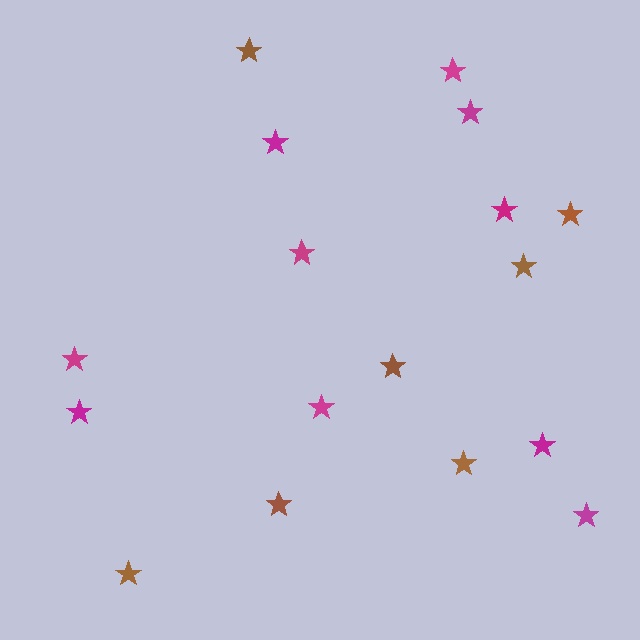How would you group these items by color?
There are 2 groups: one group of magenta stars (10) and one group of brown stars (7).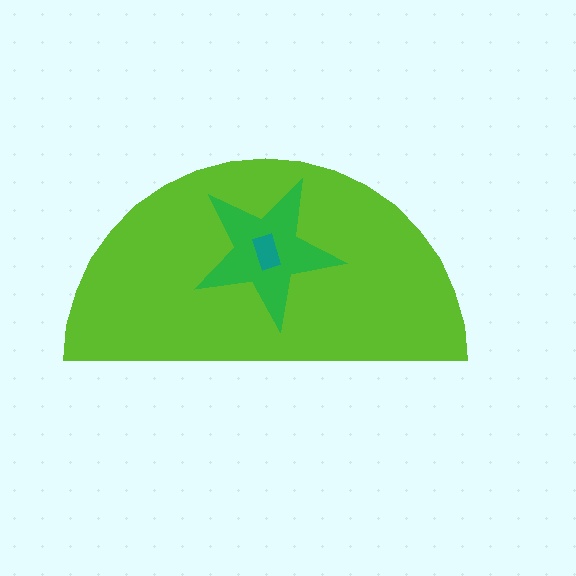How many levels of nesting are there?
3.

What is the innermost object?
The teal rectangle.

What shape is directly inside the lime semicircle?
The green star.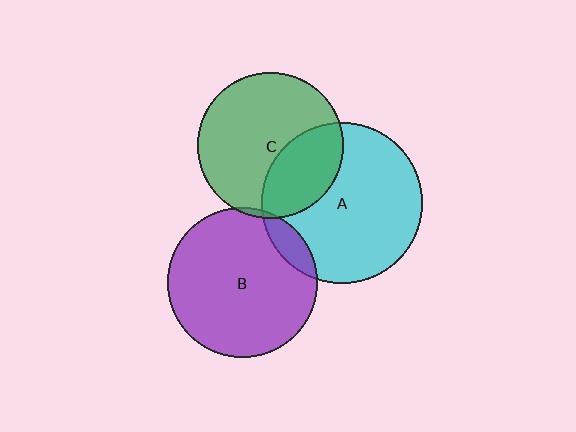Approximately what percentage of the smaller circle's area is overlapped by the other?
Approximately 10%.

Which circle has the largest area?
Circle A (cyan).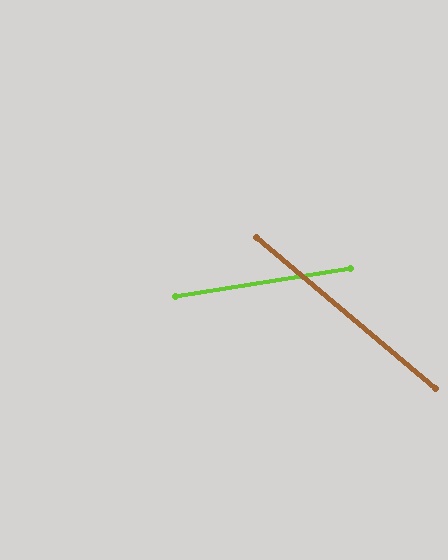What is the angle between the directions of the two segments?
Approximately 49 degrees.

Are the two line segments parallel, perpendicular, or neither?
Neither parallel nor perpendicular — they differ by about 49°.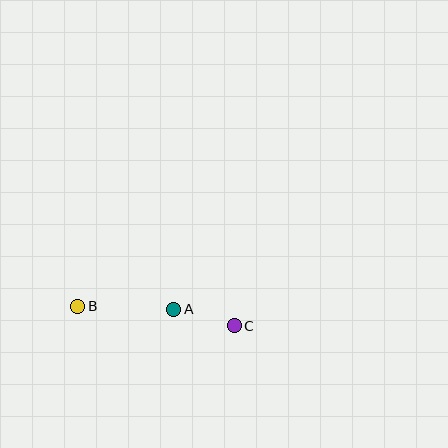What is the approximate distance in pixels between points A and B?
The distance between A and B is approximately 96 pixels.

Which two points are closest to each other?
Points A and C are closest to each other.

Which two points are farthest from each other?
Points B and C are farthest from each other.